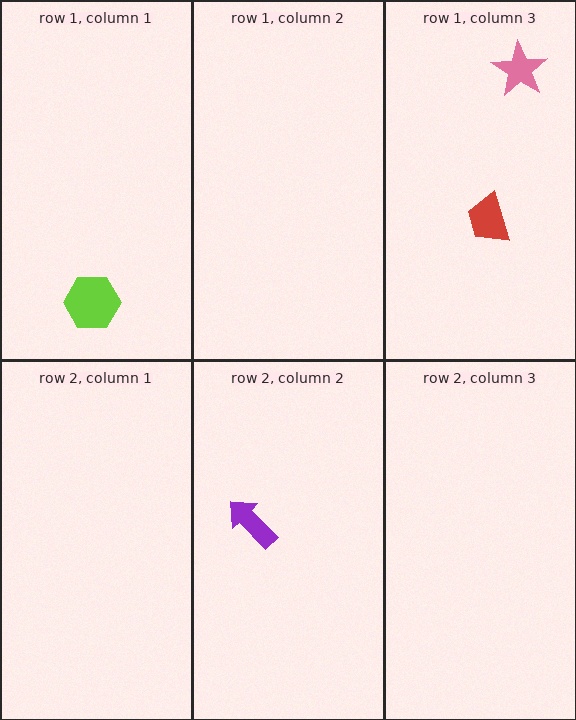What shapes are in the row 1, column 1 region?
The lime hexagon.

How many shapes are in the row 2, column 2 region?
1.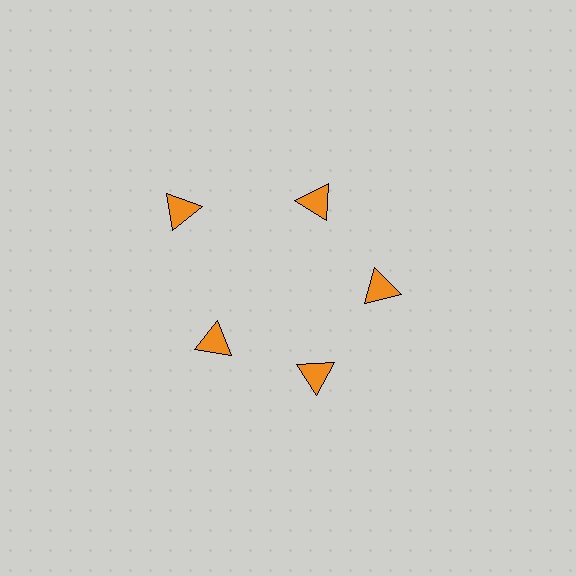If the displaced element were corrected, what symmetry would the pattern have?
It would have 5-fold rotational symmetry — the pattern would map onto itself every 72 degrees.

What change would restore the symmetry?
The symmetry would be restored by moving it inward, back onto the ring so that all 5 triangles sit at equal angles and equal distance from the center.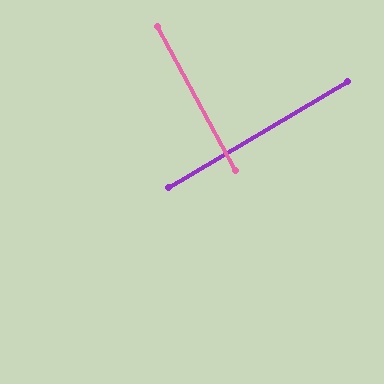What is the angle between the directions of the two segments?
Approximately 88 degrees.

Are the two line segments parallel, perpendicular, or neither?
Perpendicular — they meet at approximately 88°.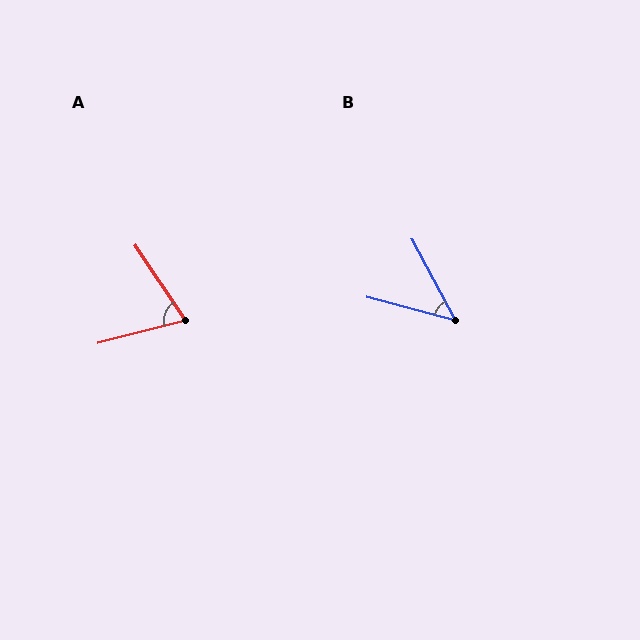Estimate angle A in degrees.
Approximately 71 degrees.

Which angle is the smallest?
B, at approximately 47 degrees.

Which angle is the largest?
A, at approximately 71 degrees.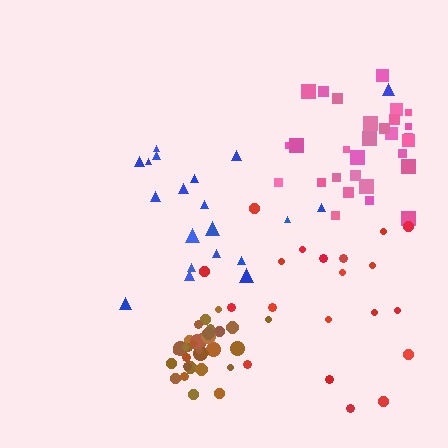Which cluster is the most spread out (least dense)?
Red.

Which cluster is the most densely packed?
Brown.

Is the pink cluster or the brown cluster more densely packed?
Brown.